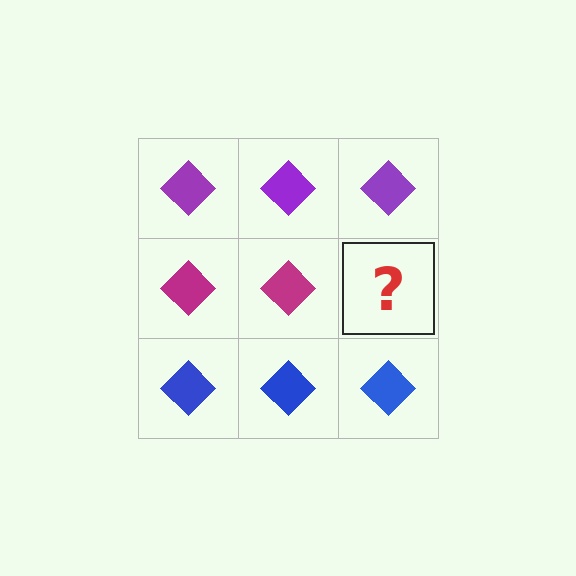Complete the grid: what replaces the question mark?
The question mark should be replaced with a magenta diamond.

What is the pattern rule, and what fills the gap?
The rule is that each row has a consistent color. The gap should be filled with a magenta diamond.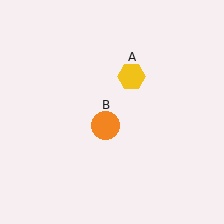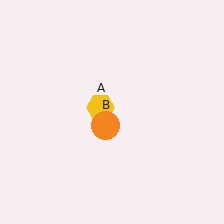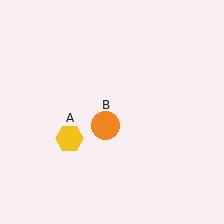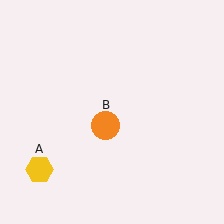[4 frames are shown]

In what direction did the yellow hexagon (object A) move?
The yellow hexagon (object A) moved down and to the left.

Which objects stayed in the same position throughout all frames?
Orange circle (object B) remained stationary.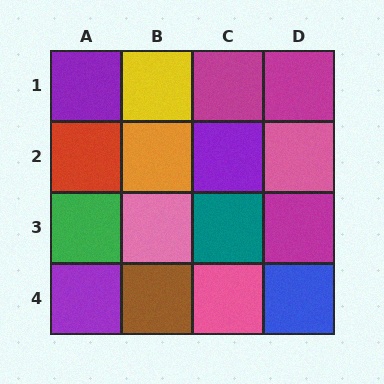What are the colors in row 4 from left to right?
Purple, brown, pink, blue.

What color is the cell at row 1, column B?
Yellow.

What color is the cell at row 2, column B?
Orange.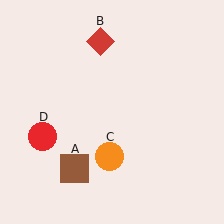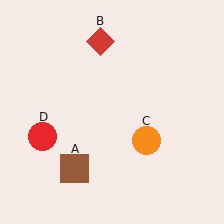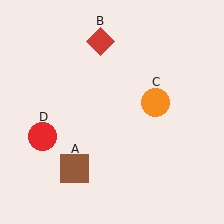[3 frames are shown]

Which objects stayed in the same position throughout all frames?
Brown square (object A) and red diamond (object B) and red circle (object D) remained stationary.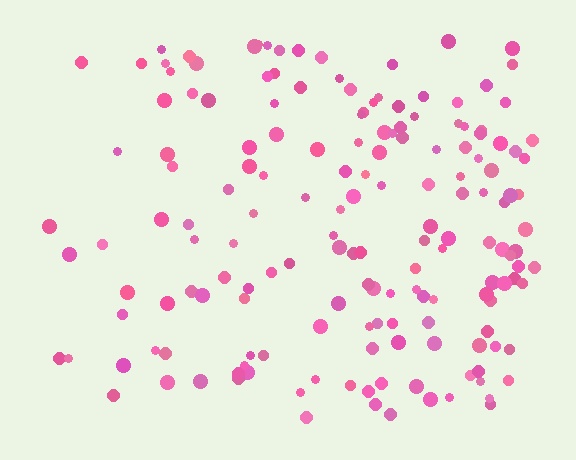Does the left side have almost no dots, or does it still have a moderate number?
Still a moderate number, just noticeably fewer than the right.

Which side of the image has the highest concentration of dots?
The right.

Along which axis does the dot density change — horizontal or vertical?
Horizontal.